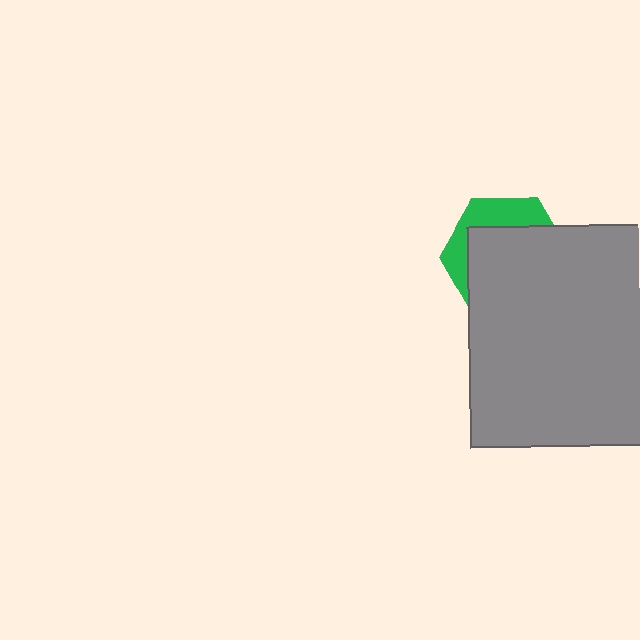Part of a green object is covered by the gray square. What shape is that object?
It is a hexagon.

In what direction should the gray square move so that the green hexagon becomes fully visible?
The gray square should move down. That is the shortest direction to clear the overlap and leave the green hexagon fully visible.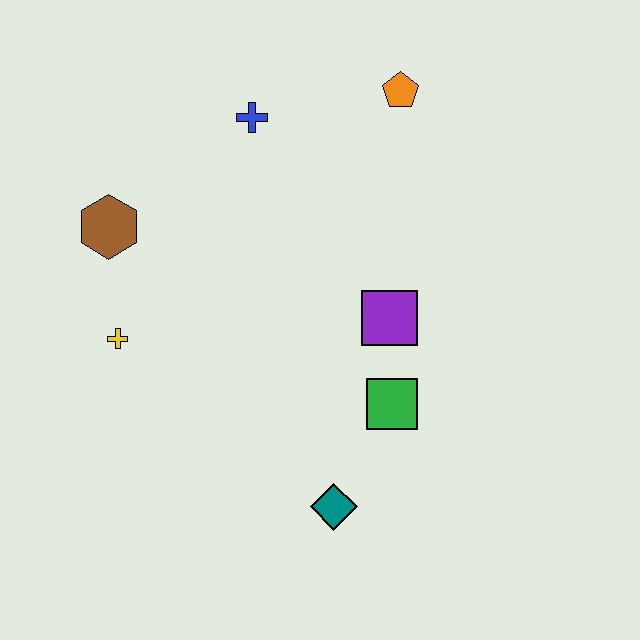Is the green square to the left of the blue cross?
No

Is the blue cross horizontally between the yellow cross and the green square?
Yes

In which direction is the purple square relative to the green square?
The purple square is above the green square.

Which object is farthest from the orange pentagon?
The teal diamond is farthest from the orange pentagon.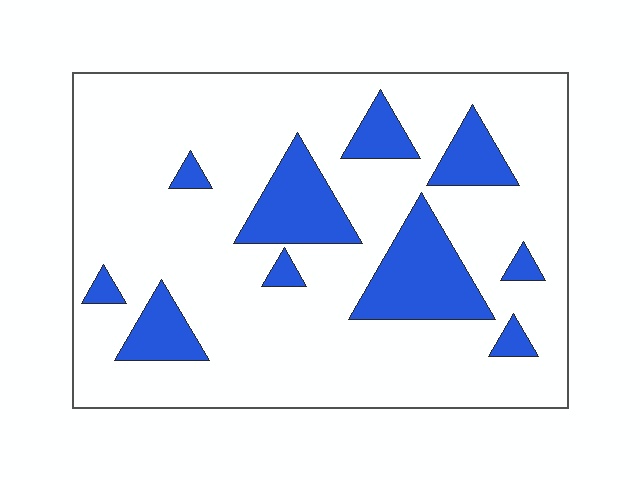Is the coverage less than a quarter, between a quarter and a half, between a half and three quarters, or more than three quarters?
Less than a quarter.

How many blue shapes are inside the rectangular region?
10.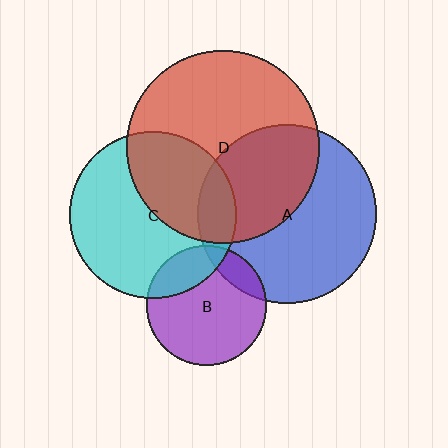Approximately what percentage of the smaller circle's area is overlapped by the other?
Approximately 40%.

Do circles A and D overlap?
Yes.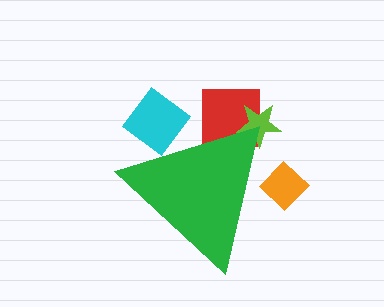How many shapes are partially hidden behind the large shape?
4 shapes are partially hidden.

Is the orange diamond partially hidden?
Yes, the orange diamond is partially hidden behind the green triangle.